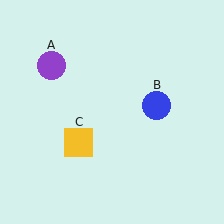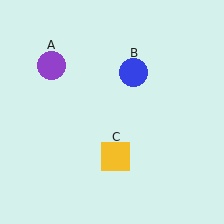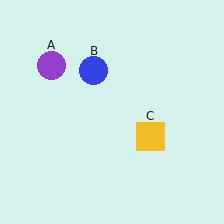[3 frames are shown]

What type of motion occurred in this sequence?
The blue circle (object B), yellow square (object C) rotated counterclockwise around the center of the scene.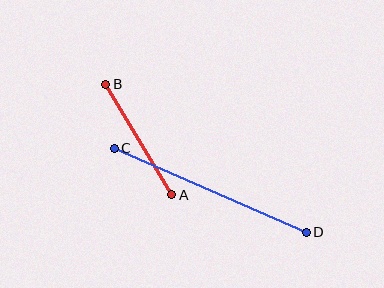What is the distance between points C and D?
The distance is approximately 209 pixels.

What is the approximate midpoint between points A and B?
The midpoint is at approximately (139, 140) pixels.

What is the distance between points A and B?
The distance is approximately 129 pixels.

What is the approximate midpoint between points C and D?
The midpoint is at approximately (210, 190) pixels.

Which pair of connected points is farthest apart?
Points C and D are farthest apart.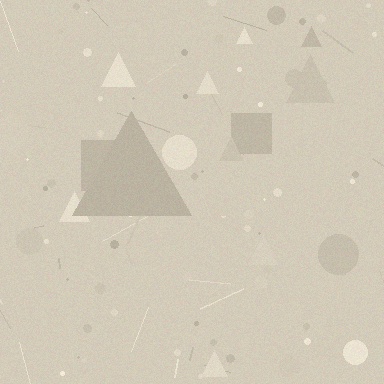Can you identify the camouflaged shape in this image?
The camouflaged shape is a triangle.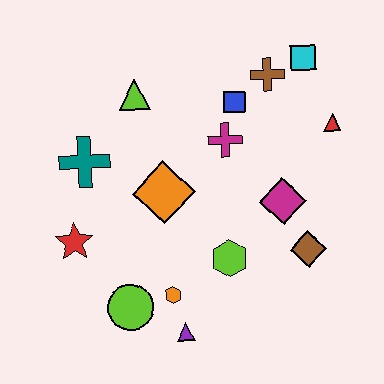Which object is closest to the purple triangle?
The orange hexagon is closest to the purple triangle.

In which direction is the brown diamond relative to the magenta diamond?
The brown diamond is below the magenta diamond.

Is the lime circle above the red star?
No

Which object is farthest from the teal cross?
The red triangle is farthest from the teal cross.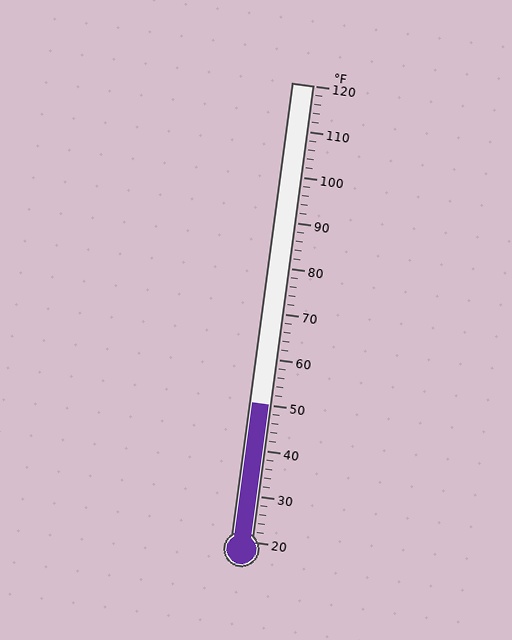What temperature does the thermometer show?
The thermometer shows approximately 50°F.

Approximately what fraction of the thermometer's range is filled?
The thermometer is filled to approximately 30% of its range.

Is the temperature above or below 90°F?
The temperature is below 90°F.